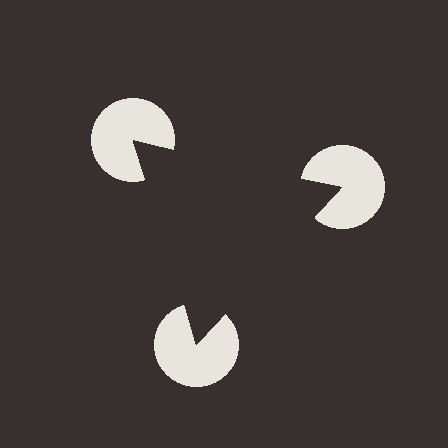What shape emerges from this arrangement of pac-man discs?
An illusory triangle — its edges are inferred from the aligned wedge cuts in the pac-man discs, not physically drawn.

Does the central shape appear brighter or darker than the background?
It typically appears slightly darker than the background, even though no actual brightness change is drawn.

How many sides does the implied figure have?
3 sides.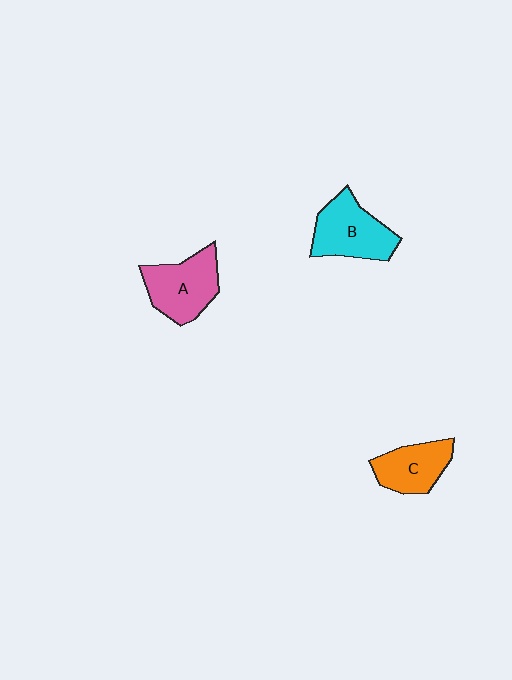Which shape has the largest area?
Shape B (cyan).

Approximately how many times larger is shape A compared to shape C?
Approximately 1.2 times.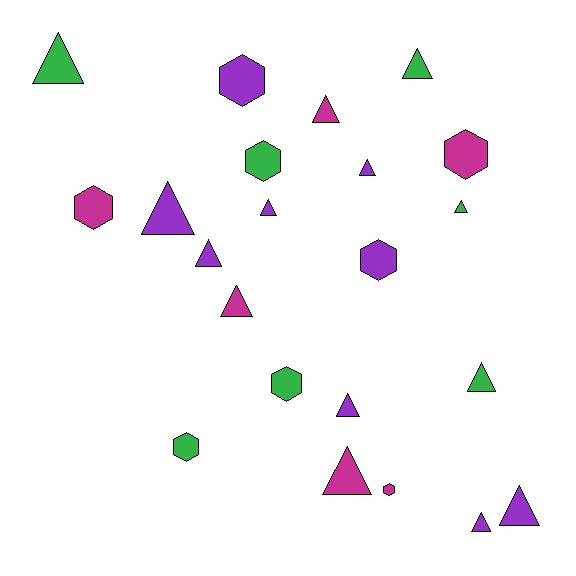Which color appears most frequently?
Purple, with 9 objects.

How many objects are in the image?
There are 22 objects.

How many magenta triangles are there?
There are 3 magenta triangles.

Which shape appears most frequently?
Triangle, with 14 objects.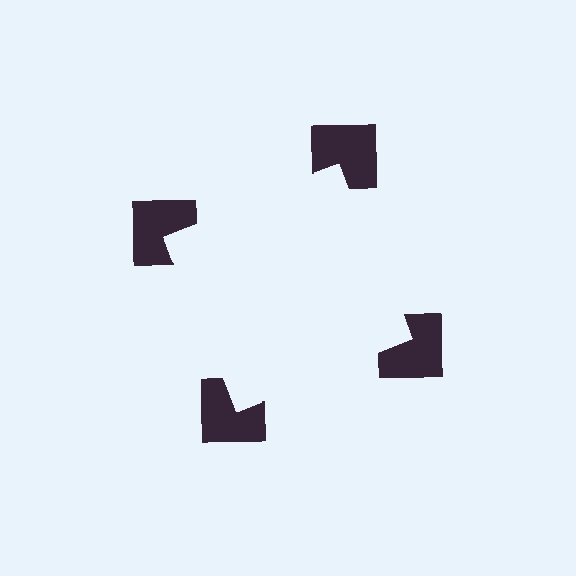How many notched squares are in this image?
There are 4 — one at each vertex of the illusory square.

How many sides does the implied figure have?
4 sides.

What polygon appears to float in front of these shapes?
An illusory square — its edges are inferred from the aligned wedge cuts in the notched squares, not physically drawn.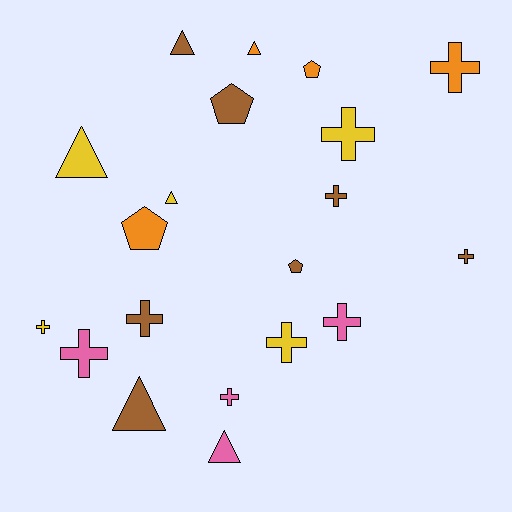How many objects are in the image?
There are 20 objects.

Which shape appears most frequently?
Cross, with 10 objects.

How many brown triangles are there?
There are 2 brown triangles.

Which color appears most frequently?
Brown, with 7 objects.